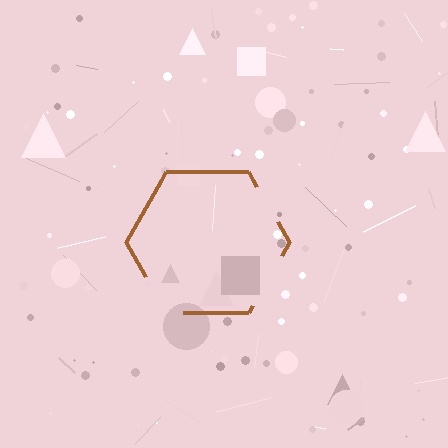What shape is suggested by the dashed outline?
The dashed outline suggests a hexagon.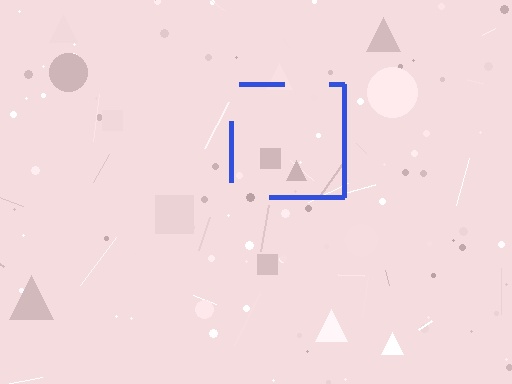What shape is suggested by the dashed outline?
The dashed outline suggests a square.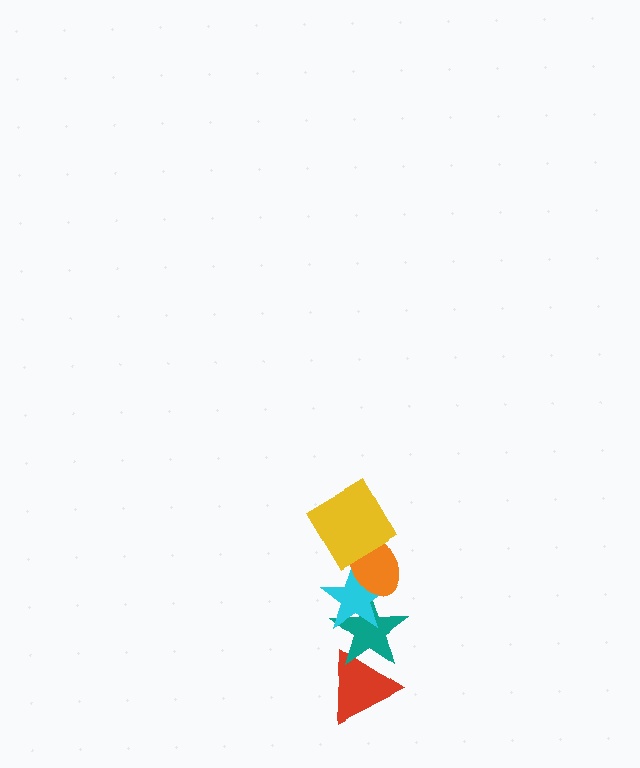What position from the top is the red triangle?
The red triangle is 5th from the top.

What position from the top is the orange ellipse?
The orange ellipse is 2nd from the top.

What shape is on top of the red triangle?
The teal star is on top of the red triangle.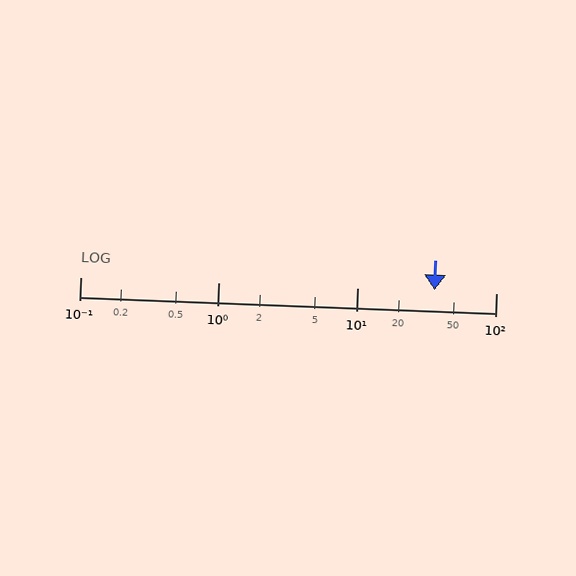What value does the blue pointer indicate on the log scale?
The pointer indicates approximately 36.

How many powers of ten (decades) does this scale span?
The scale spans 3 decades, from 0.1 to 100.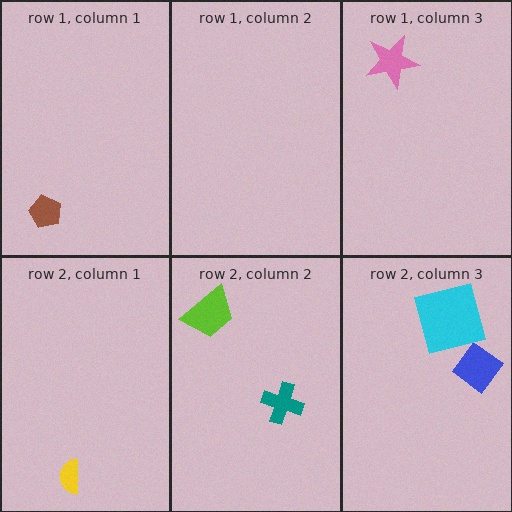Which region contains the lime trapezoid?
The row 2, column 2 region.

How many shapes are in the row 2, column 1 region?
1.